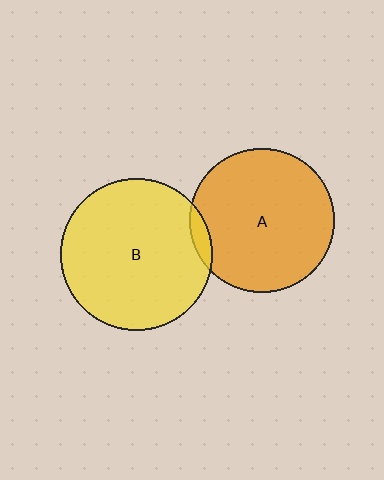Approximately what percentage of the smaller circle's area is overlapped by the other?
Approximately 5%.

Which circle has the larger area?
Circle B (yellow).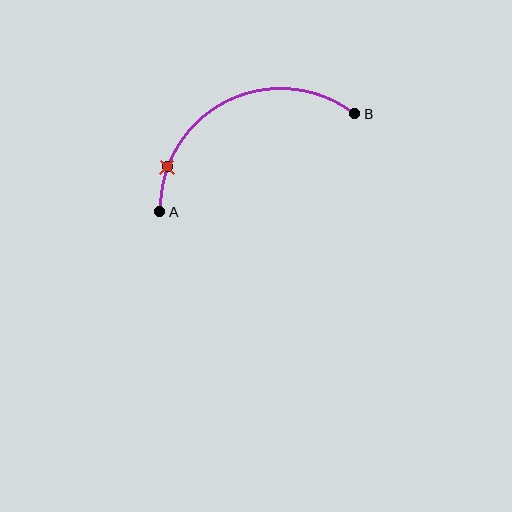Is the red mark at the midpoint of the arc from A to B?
No. The red mark lies on the arc but is closer to endpoint A. The arc midpoint would be at the point on the curve equidistant along the arc from both A and B.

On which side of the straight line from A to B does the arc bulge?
The arc bulges above the straight line connecting A and B.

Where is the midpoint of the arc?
The arc midpoint is the point on the curve farthest from the straight line joining A and B. It sits above that line.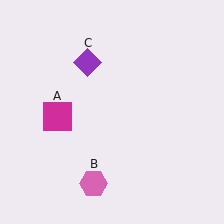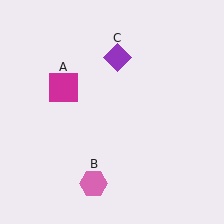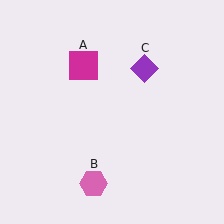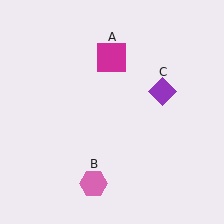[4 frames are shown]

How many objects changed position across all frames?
2 objects changed position: magenta square (object A), purple diamond (object C).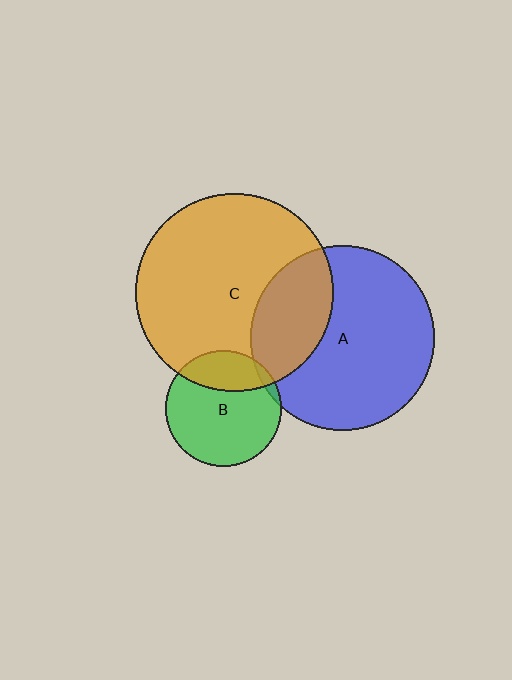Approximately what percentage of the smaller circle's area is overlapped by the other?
Approximately 25%.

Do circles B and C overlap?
Yes.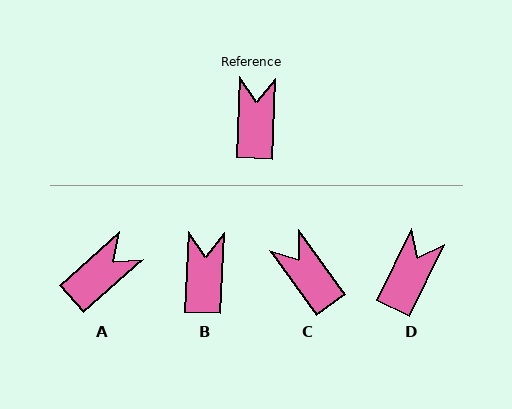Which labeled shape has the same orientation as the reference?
B.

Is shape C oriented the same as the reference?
No, it is off by about 38 degrees.